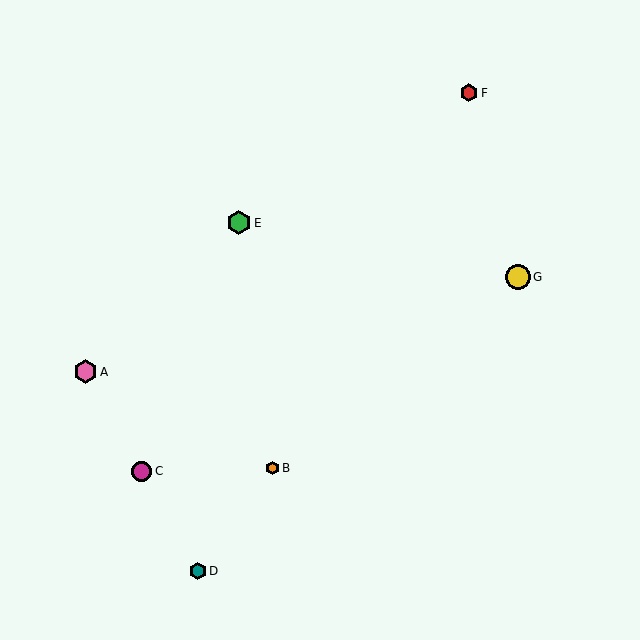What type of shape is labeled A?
Shape A is a pink hexagon.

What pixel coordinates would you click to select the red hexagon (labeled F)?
Click at (469, 93) to select the red hexagon F.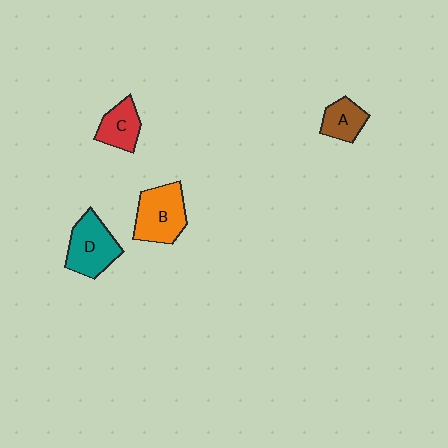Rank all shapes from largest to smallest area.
From largest to smallest: B (orange), D (teal), C (red), A (brown).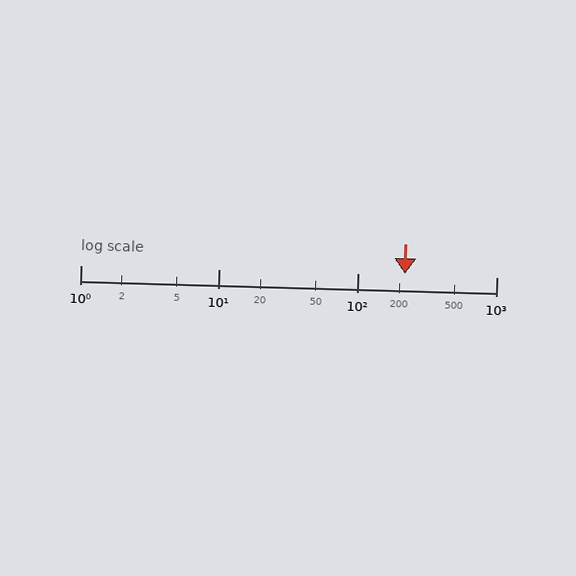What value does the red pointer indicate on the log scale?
The pointer indicates approximately 220.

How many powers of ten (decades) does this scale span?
The scale spans 3 decades, from 1 to 1000.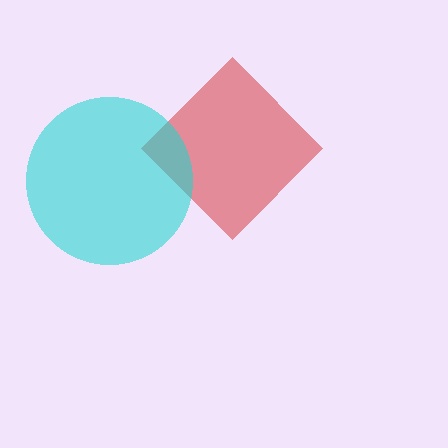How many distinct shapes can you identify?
There are 2 distinct shapes: a red diamond, a cyan circle.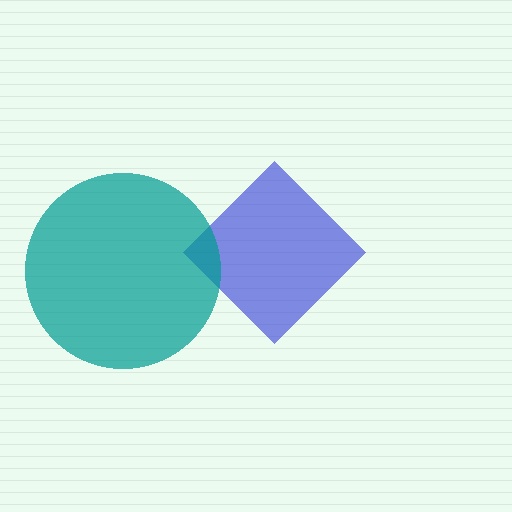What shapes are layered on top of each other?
The layered shapes are: a blue diamond, a teal circle.